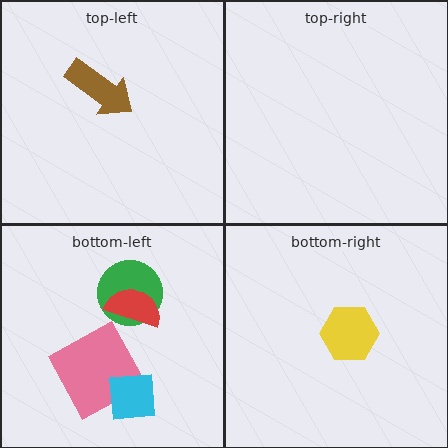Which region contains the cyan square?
The bottom-left region.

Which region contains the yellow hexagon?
The bottom-right region.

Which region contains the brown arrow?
The top-left region.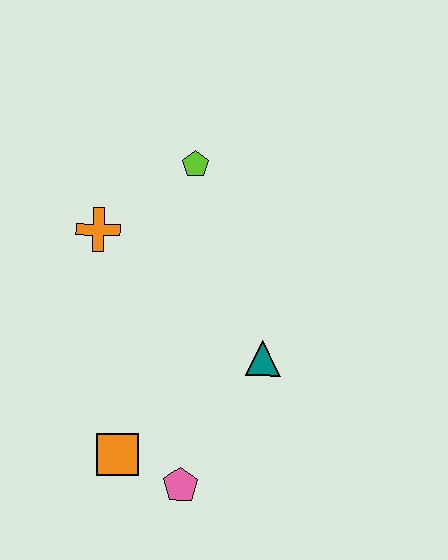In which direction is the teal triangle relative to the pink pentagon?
The teal triangle is above the pink pentagon.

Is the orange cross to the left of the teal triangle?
Yes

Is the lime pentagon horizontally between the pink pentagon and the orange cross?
No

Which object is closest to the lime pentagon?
The orange cross is closest to the lime pentagon.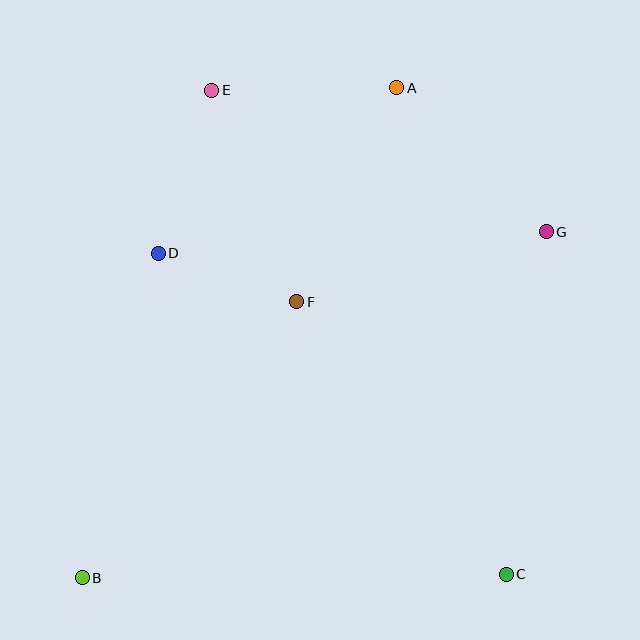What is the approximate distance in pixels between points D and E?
The distance between D and E is approximately 172 pixels.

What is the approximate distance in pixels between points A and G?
The distance between A and G is approximately 208 pixels.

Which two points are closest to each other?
Points D and F are closest to each other.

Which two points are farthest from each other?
Points A and B are farthest from each other.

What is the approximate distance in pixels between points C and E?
The distance between C and E is approximately 567 pixels.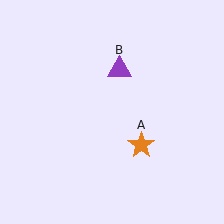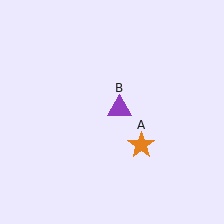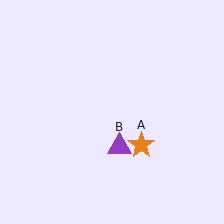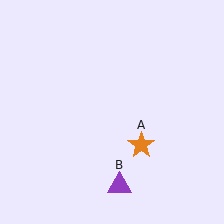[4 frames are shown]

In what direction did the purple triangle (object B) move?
The purple triangle (object B) moved down.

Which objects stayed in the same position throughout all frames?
Orange star (object A) remained stationary.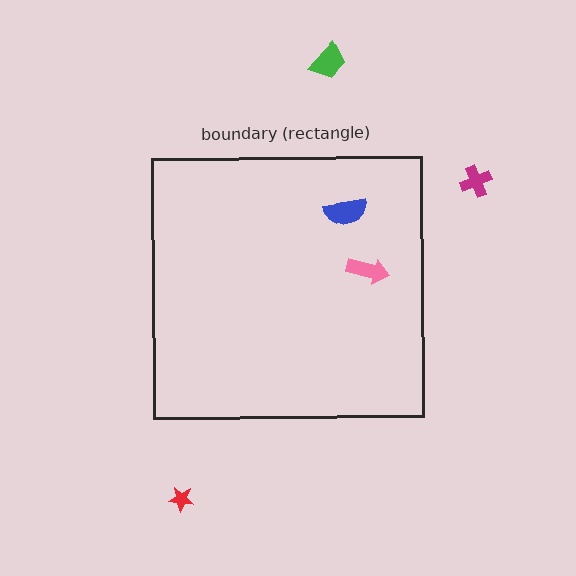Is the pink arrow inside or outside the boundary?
Inside.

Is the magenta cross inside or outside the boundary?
Outside.